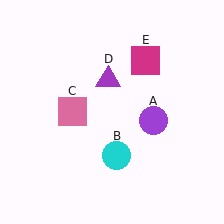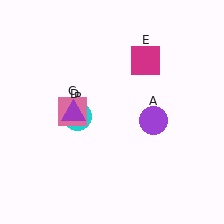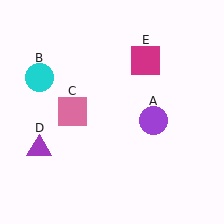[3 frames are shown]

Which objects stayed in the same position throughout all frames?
Purple circle (object A) and pink square (object C) and magenta square (object E) remained stationary.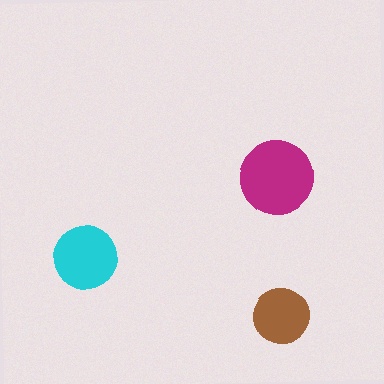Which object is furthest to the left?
The cyan circle is leftmost.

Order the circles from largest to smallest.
the magenta one, the cyan one, the brown one.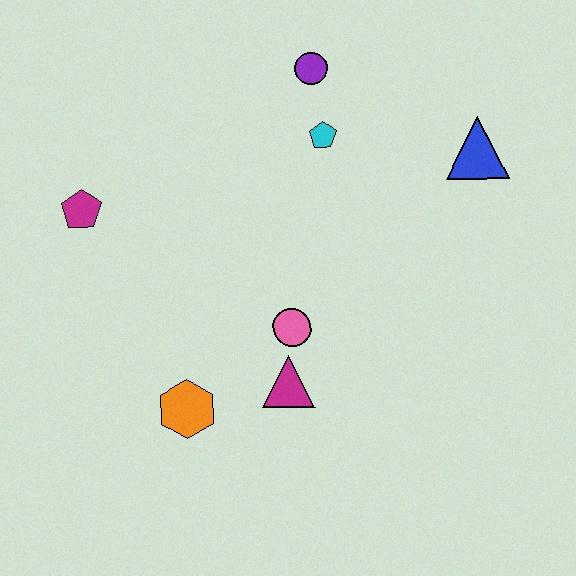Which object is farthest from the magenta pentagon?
The blue triangle is farthest from the magenta pentagon.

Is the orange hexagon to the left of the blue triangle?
Yes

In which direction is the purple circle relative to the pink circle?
The purple circle is above the pink circle.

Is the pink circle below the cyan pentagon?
Yes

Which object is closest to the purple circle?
The cyan pentagon is closest to the purple circle.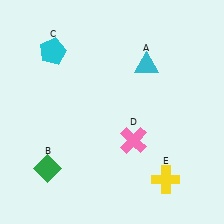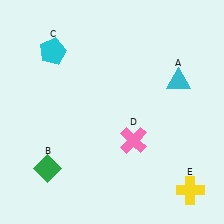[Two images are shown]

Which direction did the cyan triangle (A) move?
The cyan triangle (A) moved right.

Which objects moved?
The objects that moved are: the cyan triangle (A), the yellow cross (E).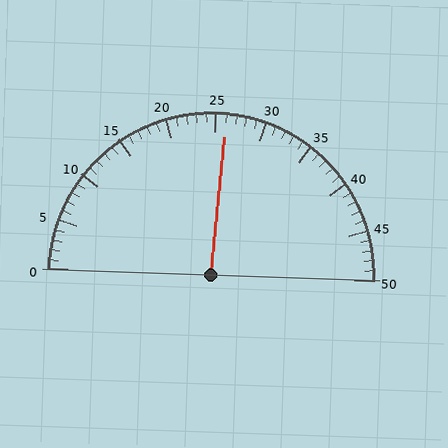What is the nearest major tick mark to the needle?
The nearest major tick mark is 25.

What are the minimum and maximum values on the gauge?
The gauge ranges from 0 to 50.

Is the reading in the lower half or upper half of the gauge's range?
The reading is in the upper half of the range (0 to 50).